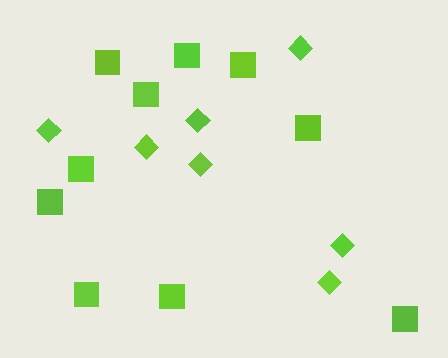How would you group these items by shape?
There are 2 groups: one group of squares (10) and one group of diamonds (7).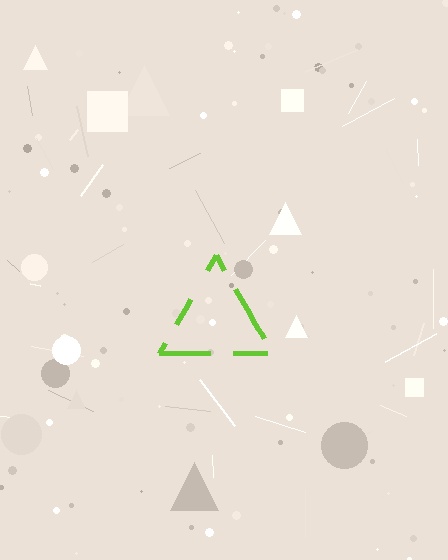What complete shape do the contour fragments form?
The contour fragments form a triangle.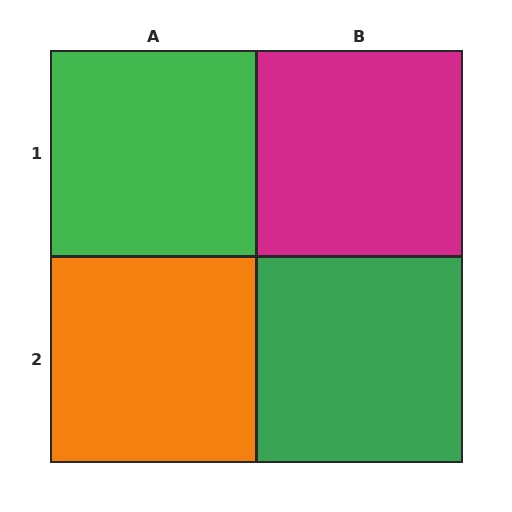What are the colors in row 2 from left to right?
Orange, green.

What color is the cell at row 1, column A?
Green.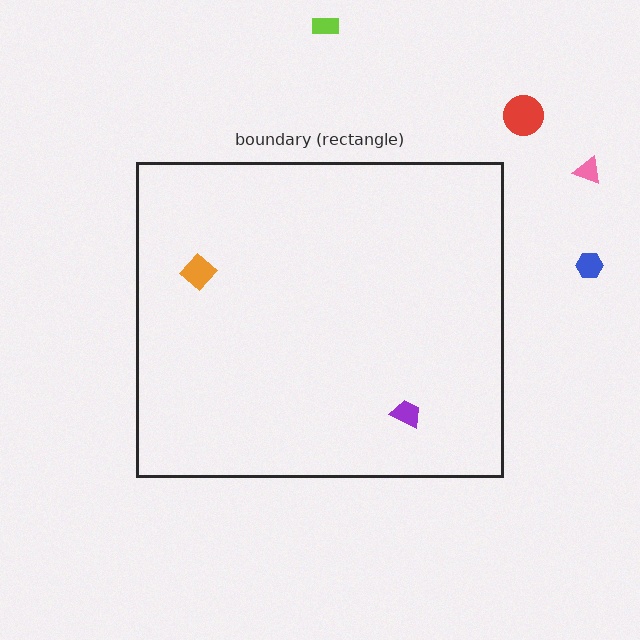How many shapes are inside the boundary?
2 inside, 4 outside.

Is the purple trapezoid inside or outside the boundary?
Inside.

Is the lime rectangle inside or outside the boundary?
Outside.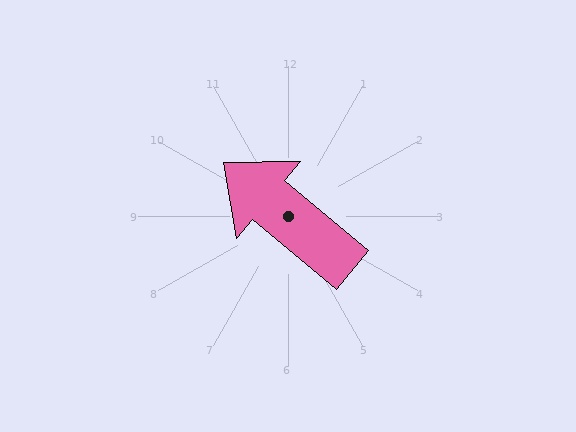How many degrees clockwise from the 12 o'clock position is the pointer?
Approximately 310 degrees.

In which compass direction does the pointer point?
Northwest.